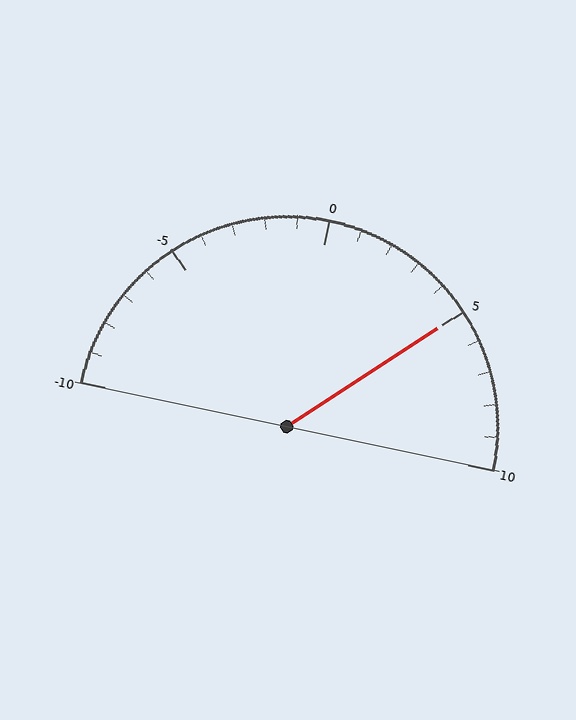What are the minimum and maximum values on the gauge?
The gauge ranges from -10 to 10.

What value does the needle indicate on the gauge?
The needle indicates approximately 5.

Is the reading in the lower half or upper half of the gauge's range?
The reading is in the upper half of the range (-10 to 10).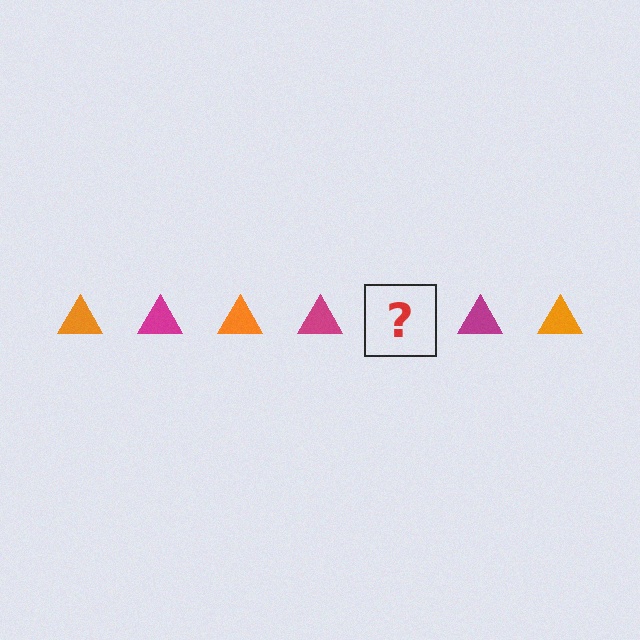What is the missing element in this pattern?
The missing element is an orange triangle.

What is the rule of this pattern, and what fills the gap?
The rule is that the pattern cycles through orange, magenta triangles. The gap should be filled with an orange triangle.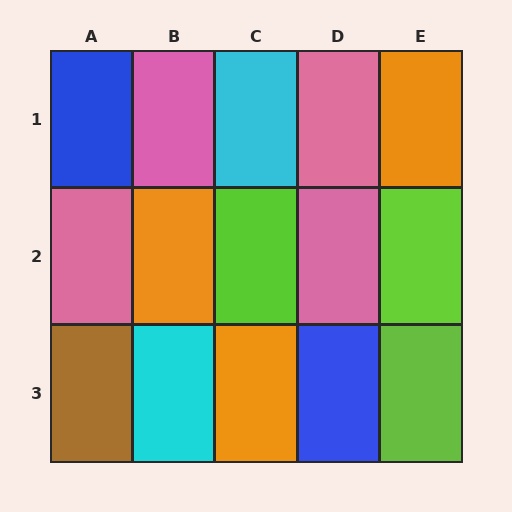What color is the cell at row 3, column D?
Blue.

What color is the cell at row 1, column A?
Blue.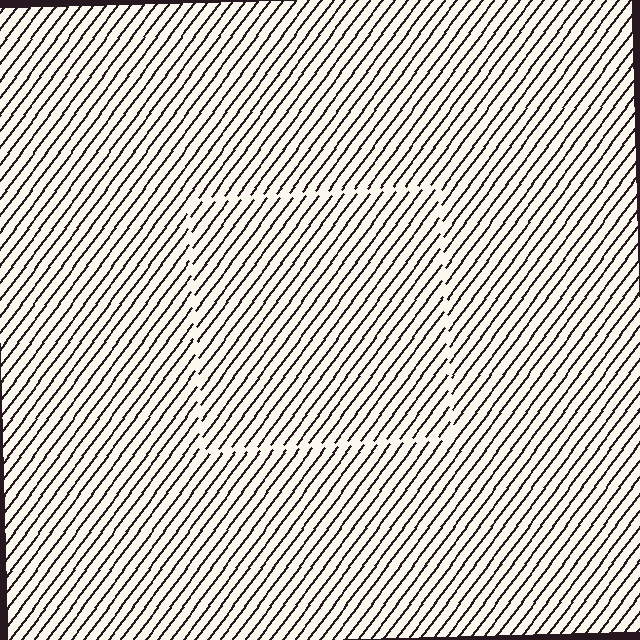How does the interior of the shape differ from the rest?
The interior of the shape contains the same grating, shifted by half a period — the contour is defined by the phase discontinuity where line-ends from the inner and outer gratings abut.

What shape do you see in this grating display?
An illusory square. The interior of the shape contains the same grating, shifted by half a period — the contour is defined by the phase discontinuity where line-ends from the inner and outer gratings abut.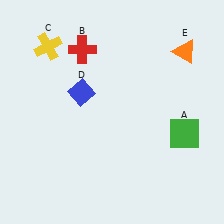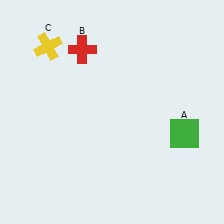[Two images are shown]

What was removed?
The orange triangle (E), the blue diamond (D) were removed in Image 2.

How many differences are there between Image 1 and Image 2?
There are 2 differences between the two images.